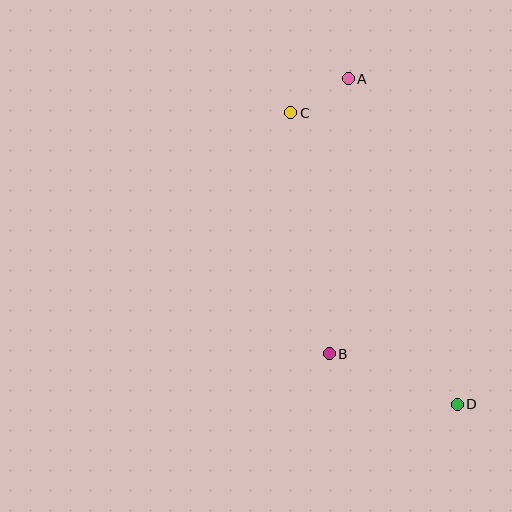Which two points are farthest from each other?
Points A and D are farthest from each other.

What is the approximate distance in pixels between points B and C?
The distance between B and C is approximately 244 pixels.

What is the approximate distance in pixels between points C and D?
The distance between C and D is approximately 336 pixels.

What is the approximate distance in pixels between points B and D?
The distance between B and D is approximately 138 pixels.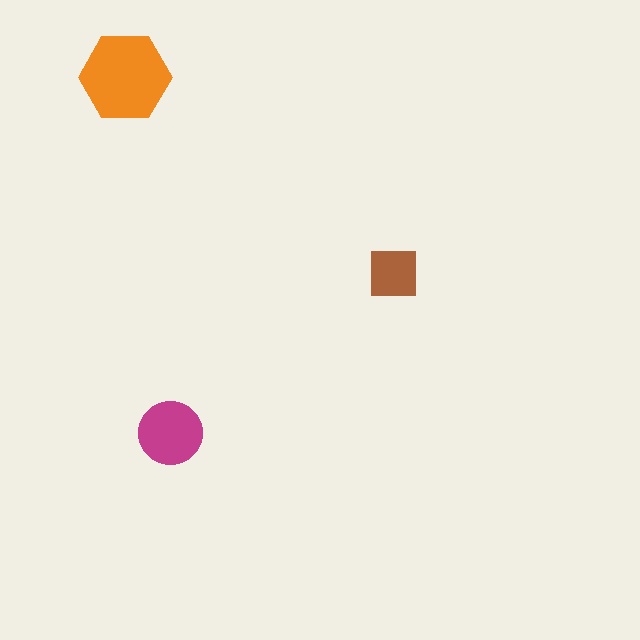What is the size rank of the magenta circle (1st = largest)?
2nd.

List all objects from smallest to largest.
The brown square, the magenta circle, the orange hexagon.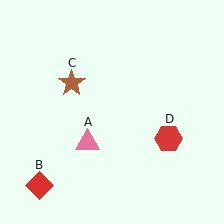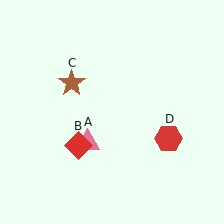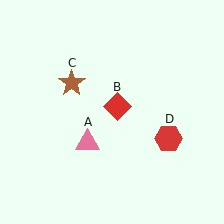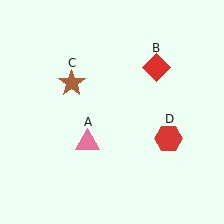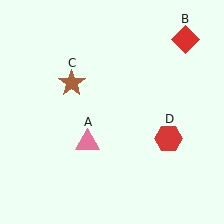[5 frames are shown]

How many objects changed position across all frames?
1 object changed position: red diamond (object B).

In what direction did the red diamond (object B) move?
The red diamond (object B) moved up and to the right.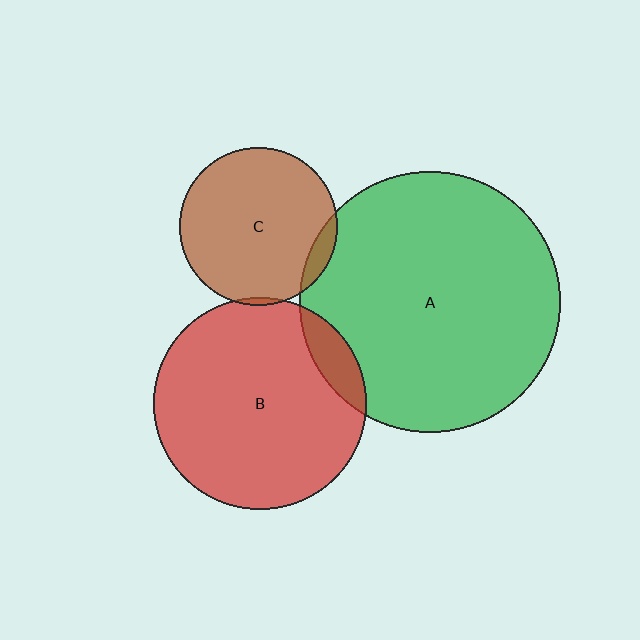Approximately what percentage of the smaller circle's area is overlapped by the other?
Approximately 10%.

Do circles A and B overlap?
Yes.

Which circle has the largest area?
Circle A (green).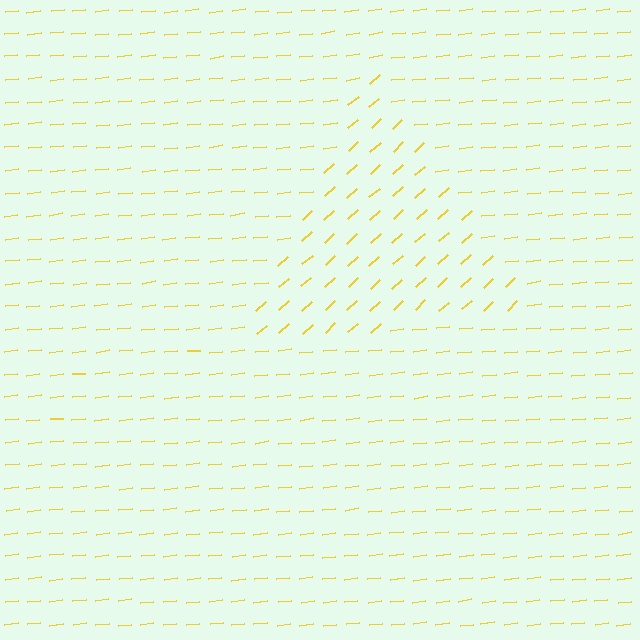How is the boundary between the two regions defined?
The boundary is defined purely by a change in line orientation (approximately 35 degrees difference). All lines are the same color and thickness.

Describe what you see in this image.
The image is filled with small yellow line segments. A triangle region in the image has lines oriented differently from the surrounding lines, creating a visible texture boundary.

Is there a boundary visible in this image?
Yes, there is a texture boundary formed by a change in line orientation.